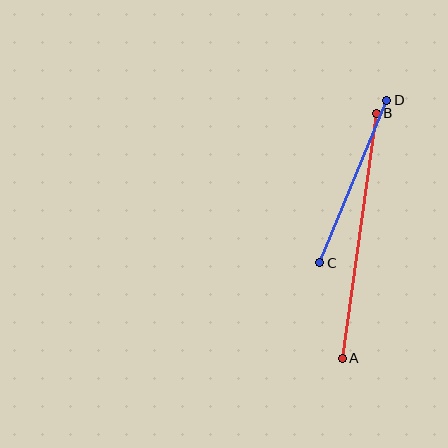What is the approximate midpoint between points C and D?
The midpoint is at approximately (353, 181) pixels.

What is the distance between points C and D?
The distance is approximately 176 pixels.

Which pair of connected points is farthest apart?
Points A and B are farthest apart.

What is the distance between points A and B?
The distance is approximately 247 pixels.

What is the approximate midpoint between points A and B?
The midpoint is at approximately (359, 236) pixels.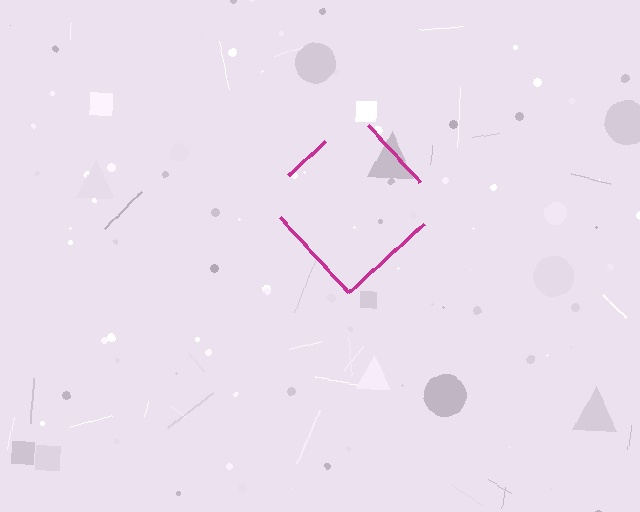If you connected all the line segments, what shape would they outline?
They would outline a diamond.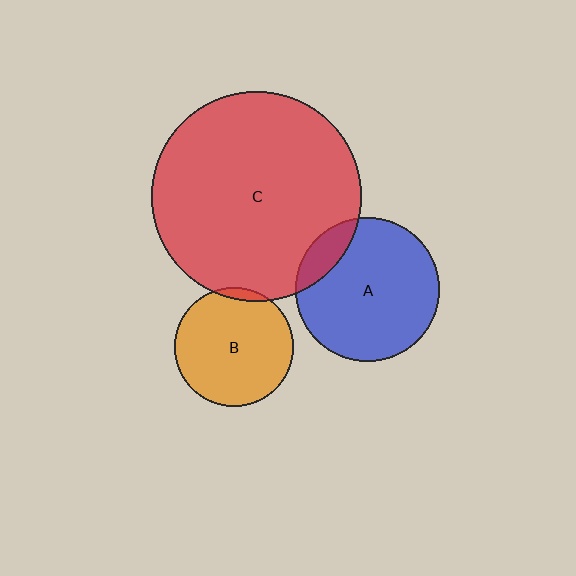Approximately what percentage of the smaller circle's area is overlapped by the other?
Approximately 5%.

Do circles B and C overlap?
Yes.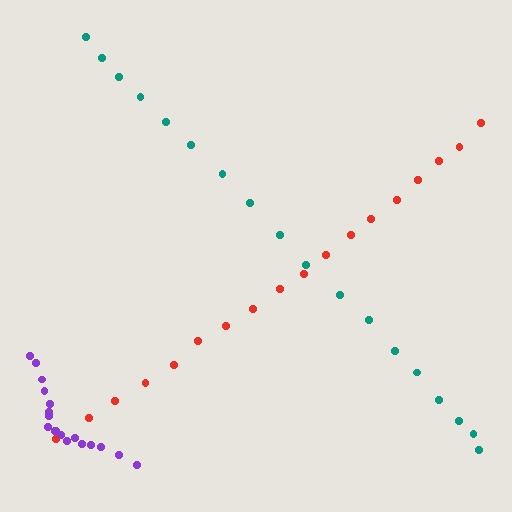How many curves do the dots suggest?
There are 3 distinct paths.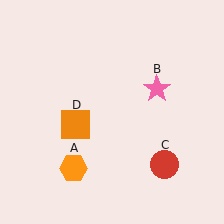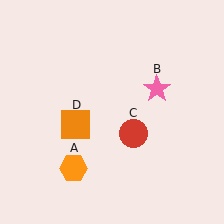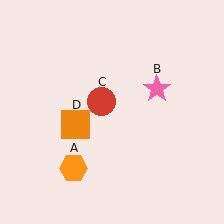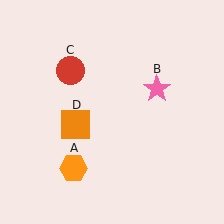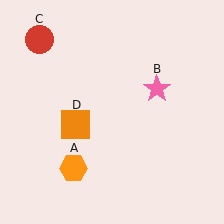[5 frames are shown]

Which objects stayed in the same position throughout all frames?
Orange hexagon (object A) and pink star (object B) and orange square (object D) remained stationary.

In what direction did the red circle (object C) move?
The red circle (object C) moved up and to the left.